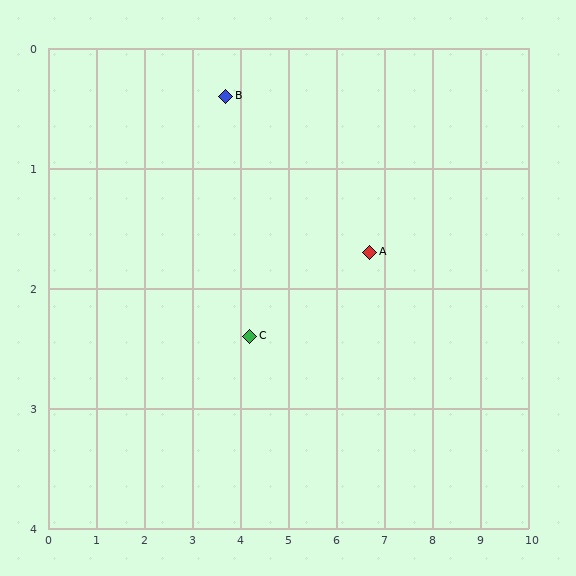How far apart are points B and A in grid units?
Points B and A are about 3.3 grid units apart.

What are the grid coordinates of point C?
Point C is at approximately (4.2, 2.4).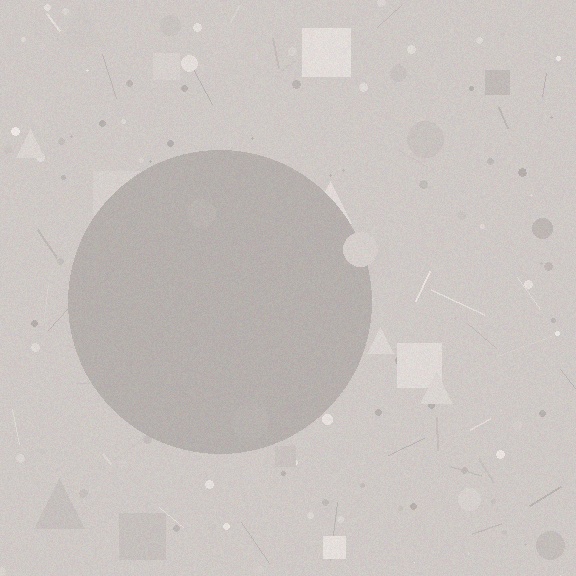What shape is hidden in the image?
A circle is hidden in the image.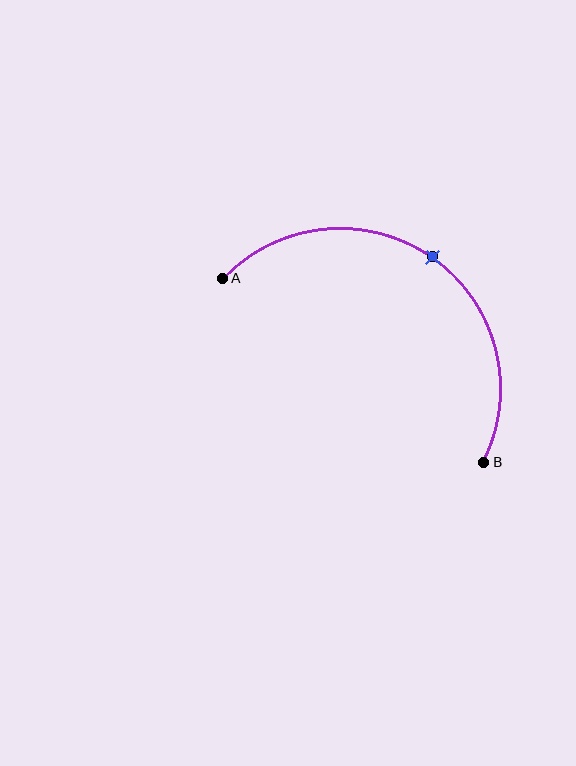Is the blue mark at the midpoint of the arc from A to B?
Yes. The blue mark lies on the arc at equal arc-length from both A and B — it is the arc midpoint.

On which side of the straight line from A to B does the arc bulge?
The arc bulges above and to the right of the straight line connecting A and B.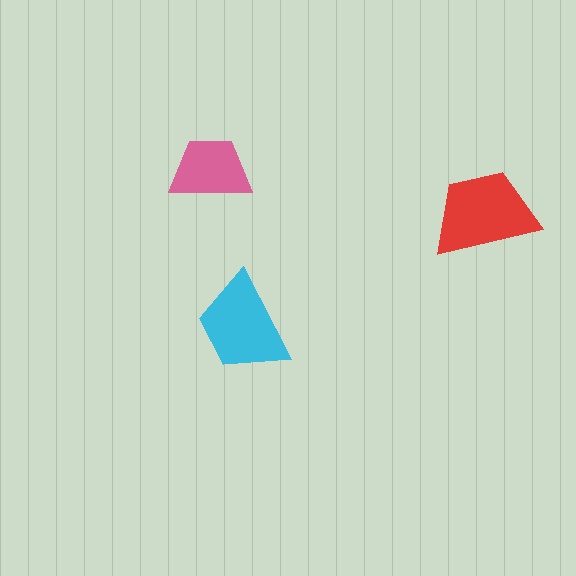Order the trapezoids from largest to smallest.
the red one, the cyan one, the pink one.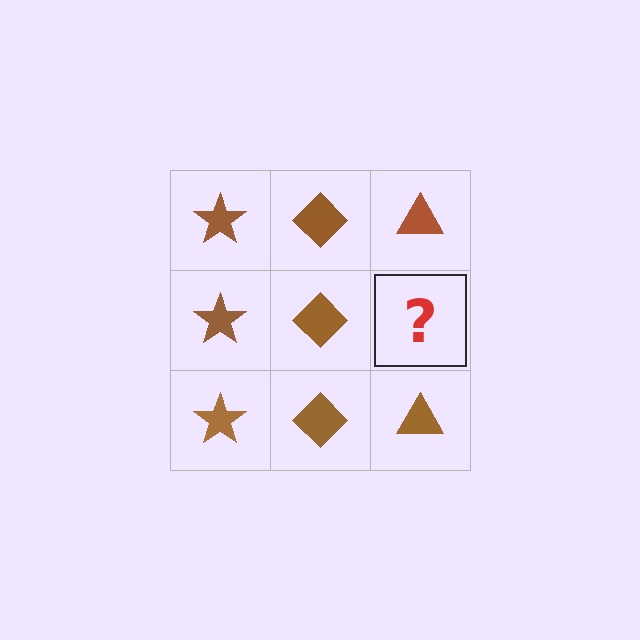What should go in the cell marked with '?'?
The missing cell should contain a brown triangle.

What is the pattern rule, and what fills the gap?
The rule is that each column has a consistent shape. The gap should be filled with a brown triangle.